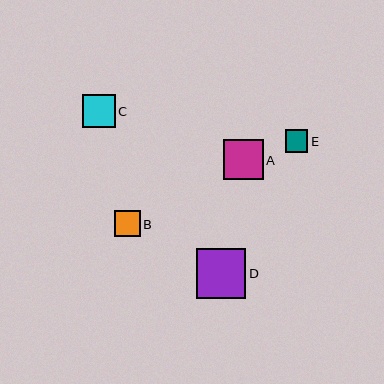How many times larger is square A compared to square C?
Square A is approximately 1.2 times the size of square C.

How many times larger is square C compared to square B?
Square C is approximately 1.3 times the size of square B.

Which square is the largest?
Square D is the largest with a size of approximately 49 pixels.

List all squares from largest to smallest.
From largest to smallest: D, A, C, B, E.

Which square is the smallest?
Square E is the smallest with a size of approximately 22 pixels.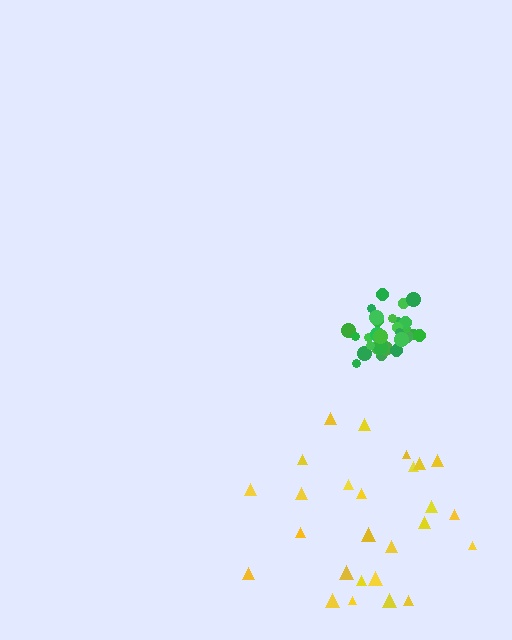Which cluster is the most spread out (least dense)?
Yellow.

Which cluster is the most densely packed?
Green.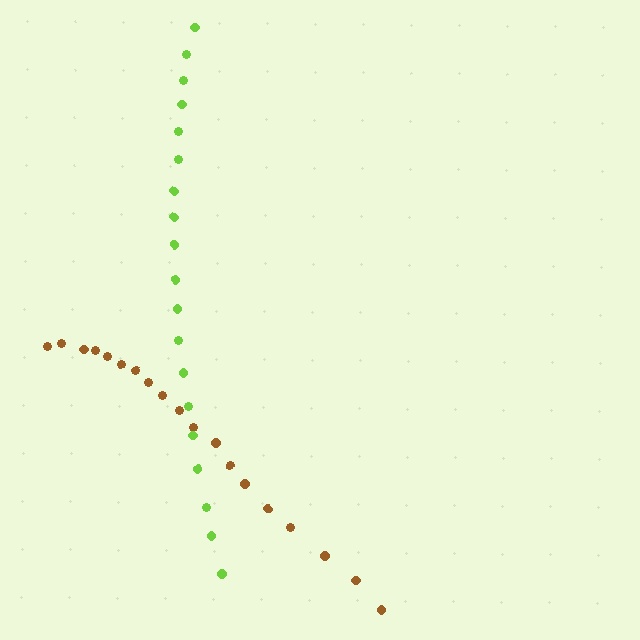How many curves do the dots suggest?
There are 2 distinct paths.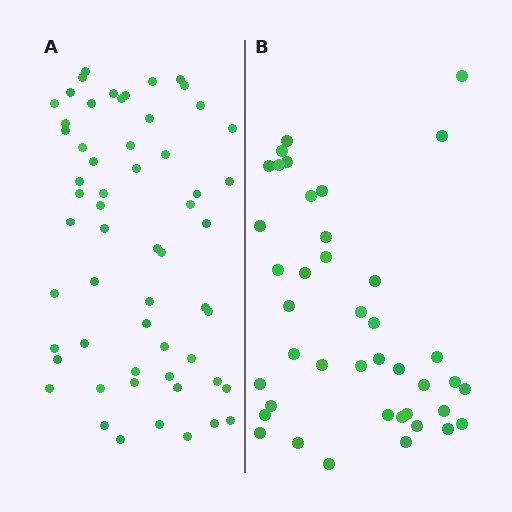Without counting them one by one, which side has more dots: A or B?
Region A (the left region) has more dots.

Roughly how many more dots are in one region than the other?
Region A has approximately 15 more dots than region B.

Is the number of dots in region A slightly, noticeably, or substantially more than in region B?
Region A has noticeably more, but not dramatically so. The ratio is roughly 1.4 to 1.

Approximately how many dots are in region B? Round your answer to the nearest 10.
About 40 dots. (The exact count is 41, which rounds to 40.)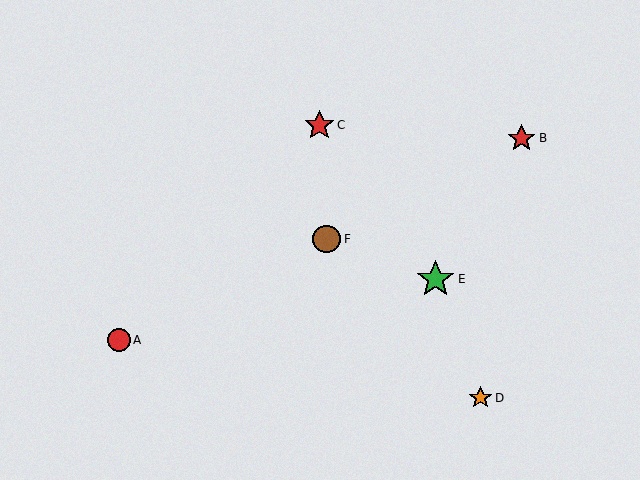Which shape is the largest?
The green star (labeled E) is the largest.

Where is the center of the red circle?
The center of the red circle is at (119, 340).